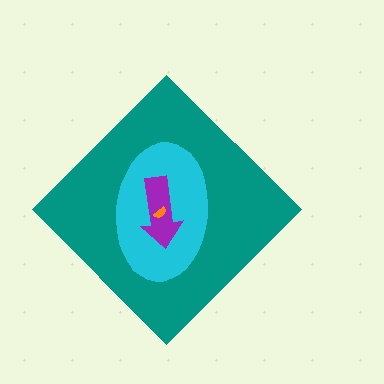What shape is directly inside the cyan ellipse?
The purple arrow.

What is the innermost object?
The orange semicircle.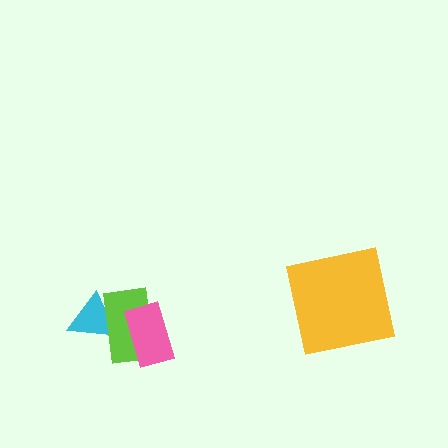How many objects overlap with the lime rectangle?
2 objects overlap with the lime rectangle.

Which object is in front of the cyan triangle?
The lime rectangle is in front of the cyan triangle.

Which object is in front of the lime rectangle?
The pink rectangle is in front of the lime rectangle.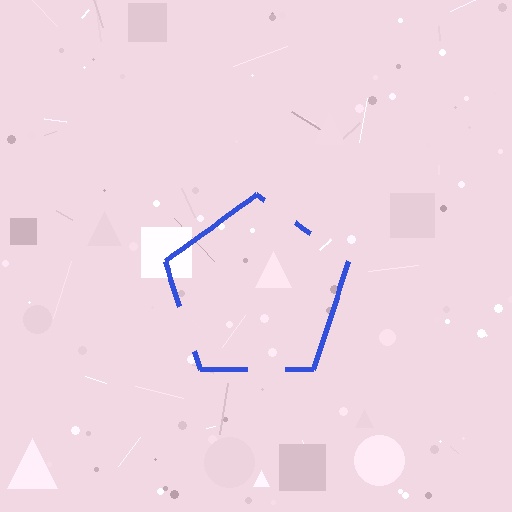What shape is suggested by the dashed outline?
The dashed outline suggests a pentagon.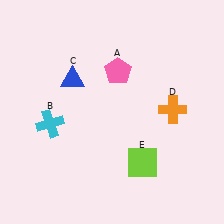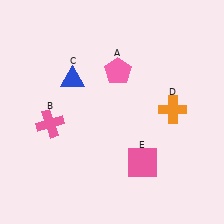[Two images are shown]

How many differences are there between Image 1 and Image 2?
There are 2 differences between the two images.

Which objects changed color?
B changed from cyan to pink. E changed from lime to pink.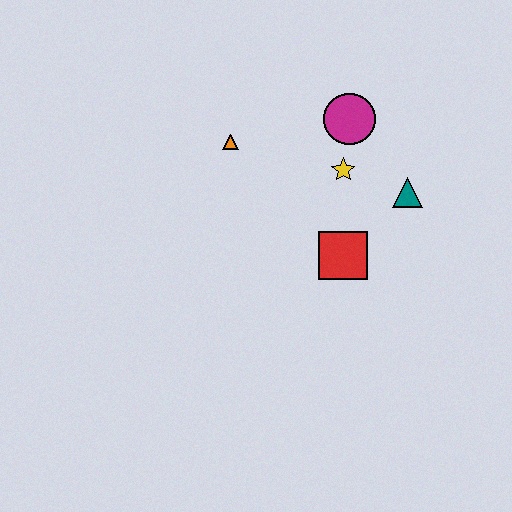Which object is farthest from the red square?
The orange triangle is farthest from the red square.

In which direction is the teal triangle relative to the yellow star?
The teal triangle is to the right of the yellow star.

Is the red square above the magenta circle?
No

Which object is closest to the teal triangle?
The yellow star is closest to the teal triangle.